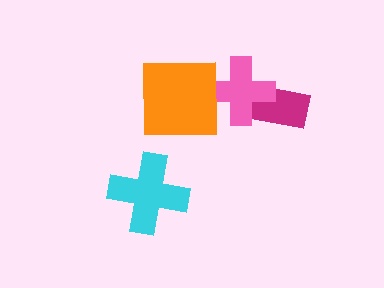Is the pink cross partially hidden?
Yes, it is partially covered by another shape.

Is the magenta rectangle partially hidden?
Yes, it is partially covered by another shape.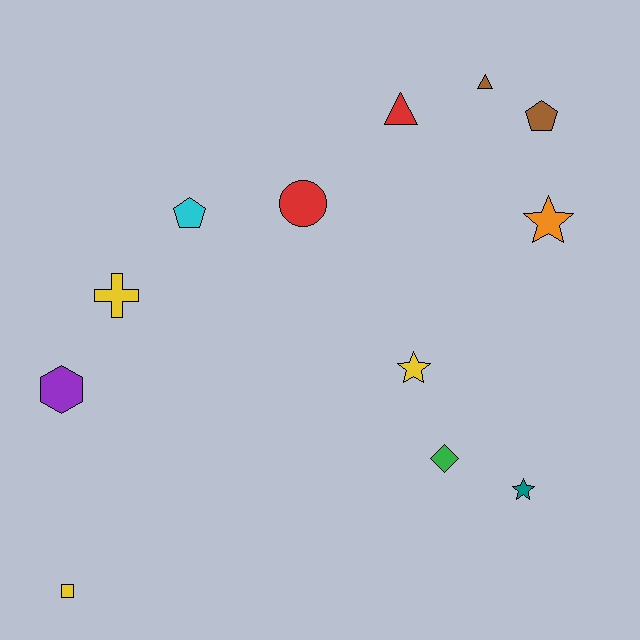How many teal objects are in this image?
There is 1 teal object.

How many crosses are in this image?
There is 1 cross.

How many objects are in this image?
There are 12 objects.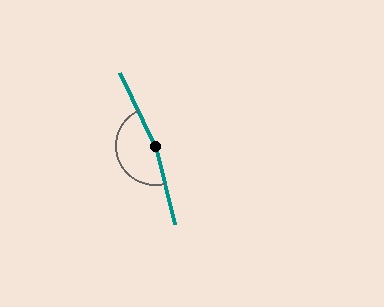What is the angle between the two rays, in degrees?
Approximately 168 degrees.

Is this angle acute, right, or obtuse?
It is obtuse.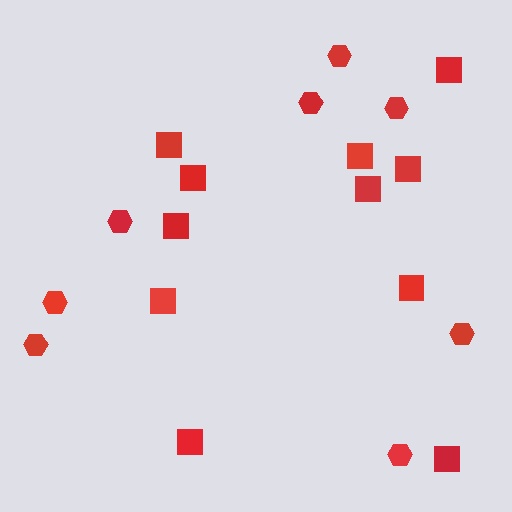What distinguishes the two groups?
There are 2 groups: one group of squares (11) and one group of hexagons (8).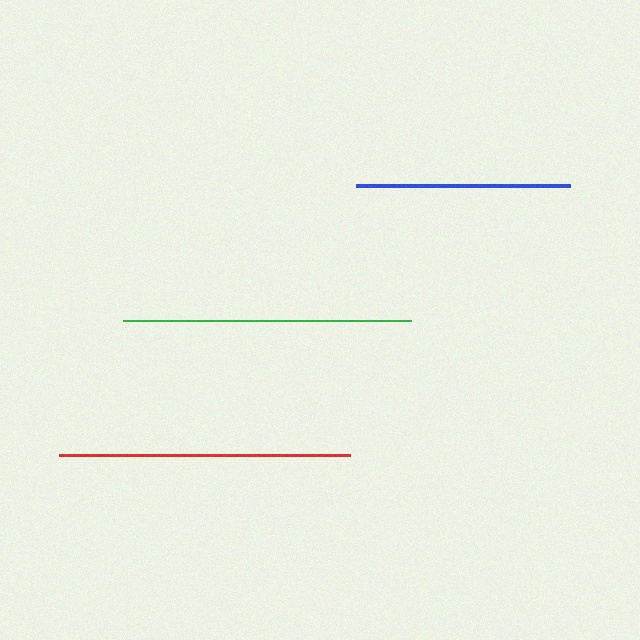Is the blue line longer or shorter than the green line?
The green line is longer than the blue line.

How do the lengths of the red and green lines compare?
The red and green lines are approximately the same length.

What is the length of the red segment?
The red segment is approximately 290 pixels long.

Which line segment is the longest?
The red line is the longest at approximately 290 pixels.